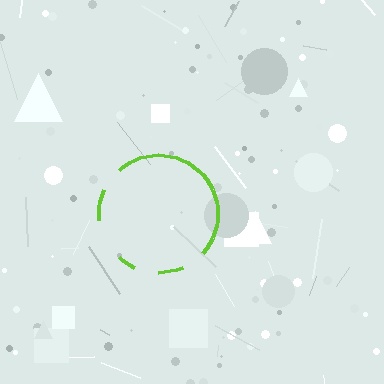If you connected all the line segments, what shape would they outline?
They would outline a circle.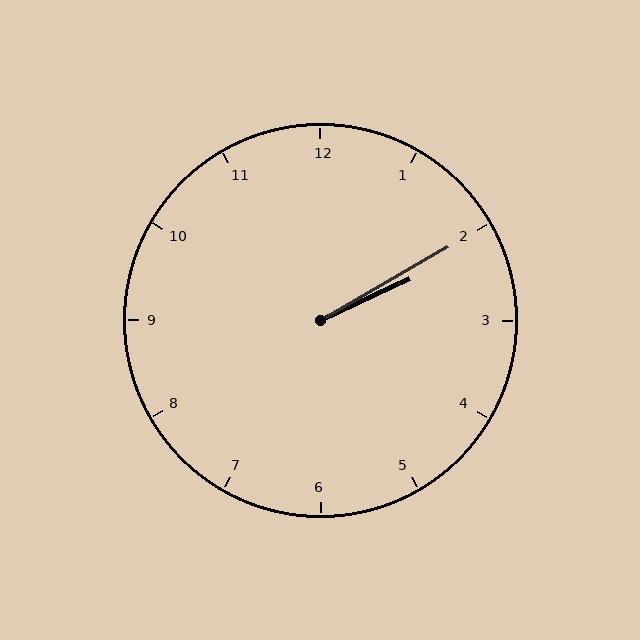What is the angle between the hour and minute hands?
Approximately 5 degrees.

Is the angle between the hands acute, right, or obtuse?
It is acute.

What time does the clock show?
2:10.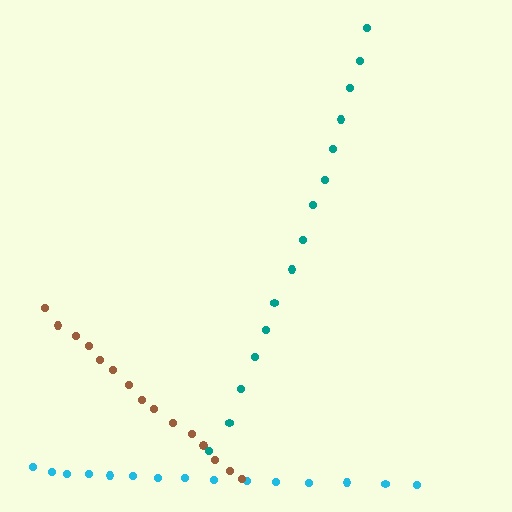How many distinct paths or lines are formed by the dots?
There are 3 distinct paths.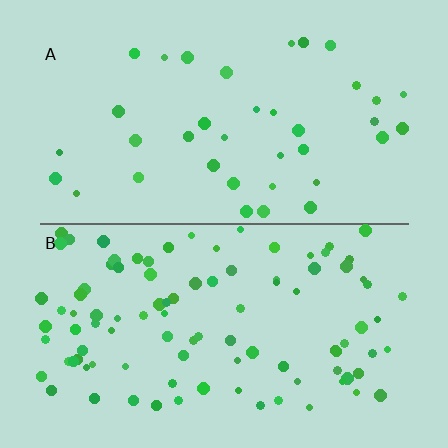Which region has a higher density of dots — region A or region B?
B (the bottom).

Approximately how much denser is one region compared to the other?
Approximately 2.6× — region B over region A.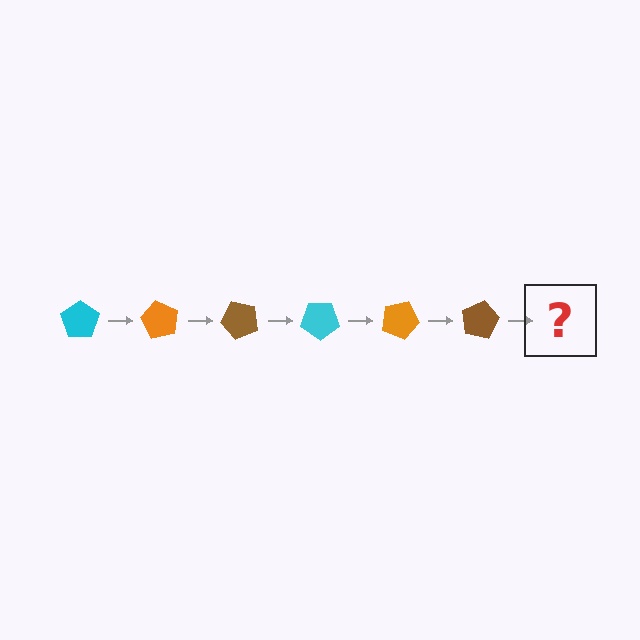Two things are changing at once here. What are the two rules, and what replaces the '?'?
The two rules are that it rotates 60 degrees each step and the color cycles through cyan, orange, and brown. The '?' should be a cyan pentagon, rotated 360 degrees from the start.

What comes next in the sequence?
The next element should be a cyan pentagon, rotated 360 degrees from the start.